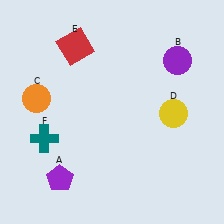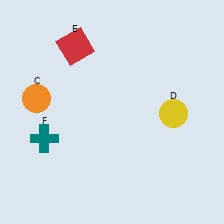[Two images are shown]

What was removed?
The purple circle (B), the purple pentagon (A) were removed in Image 2.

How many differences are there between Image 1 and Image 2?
There are 2 differences between the two images.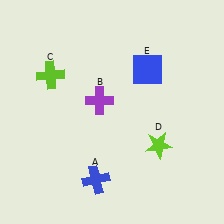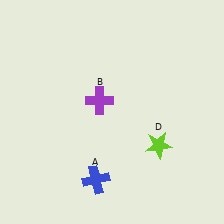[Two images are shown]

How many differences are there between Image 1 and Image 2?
There are 2 differences between the two images.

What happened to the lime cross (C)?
The lime cross (C) was removed in Image 2. It was in the top-left area of Image 1.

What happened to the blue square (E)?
The blue square (E) was removed in Image 2. It was in the top-right area of Image 1.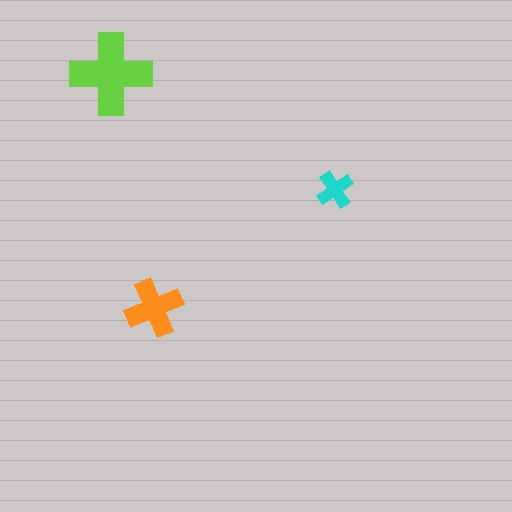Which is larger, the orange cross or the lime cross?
The lime one.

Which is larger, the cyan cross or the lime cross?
The lime one.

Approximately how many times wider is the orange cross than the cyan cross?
About 1.5 times wider.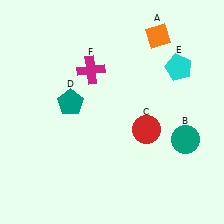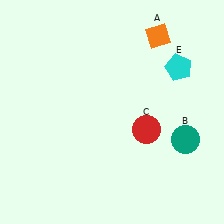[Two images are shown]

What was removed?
The teal pentagon (D), the magenta cross (F) were removed in Image 2.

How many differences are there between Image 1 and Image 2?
There are 2 differences between the two images.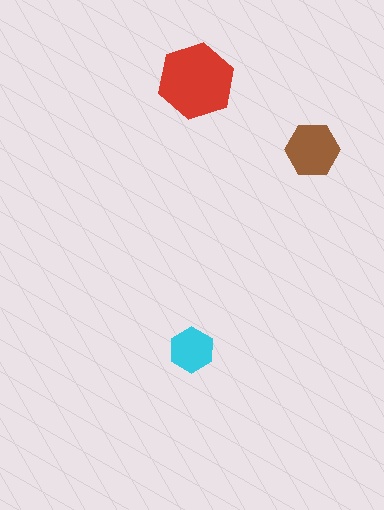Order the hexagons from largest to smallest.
the red one, the brown one, the cyan one.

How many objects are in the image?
There are 3 objects in the image.